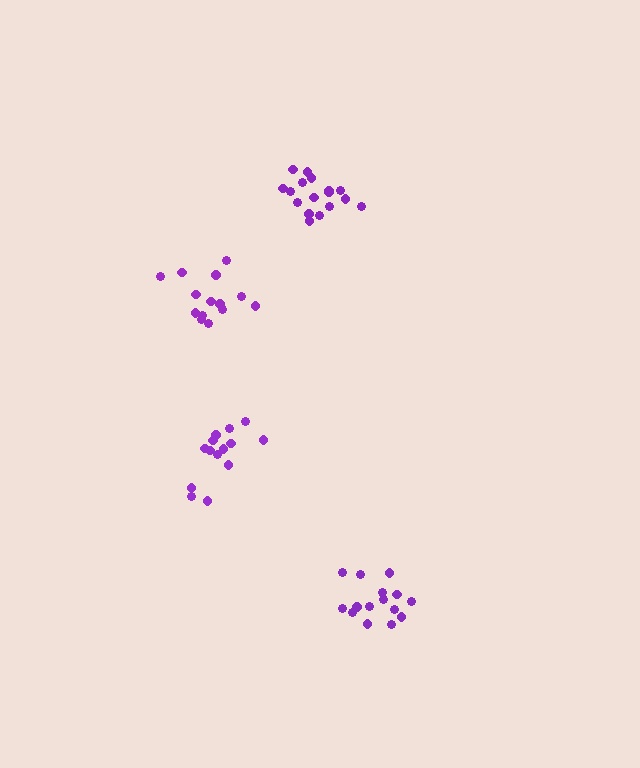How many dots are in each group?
Group 1: 15 dots, Group 2: 14 dots, Group 3: 17 dots, Group 4: 14 dots (60 total).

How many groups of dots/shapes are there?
There are 4 groups.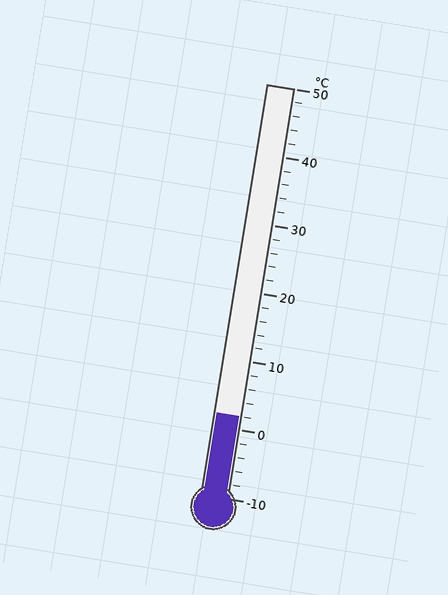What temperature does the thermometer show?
The thermometer shows approximately 2°C.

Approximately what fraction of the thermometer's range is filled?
The thermometer is filled to approximately 20% of its range.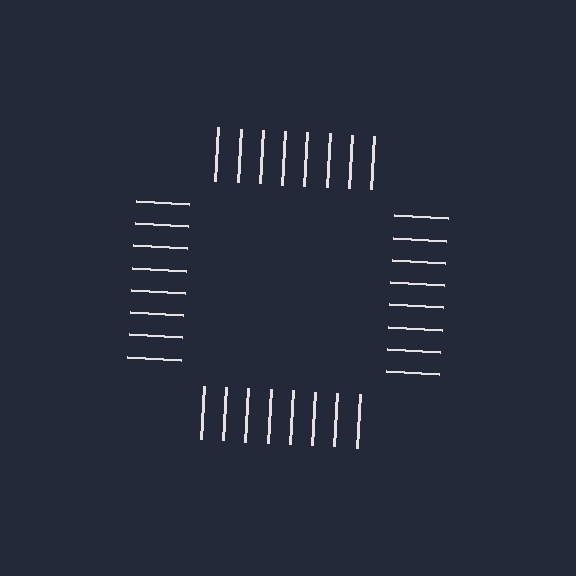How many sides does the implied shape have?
4 sides — the line-ends trace a square.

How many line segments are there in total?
32 — 8 along each of the 4 edges.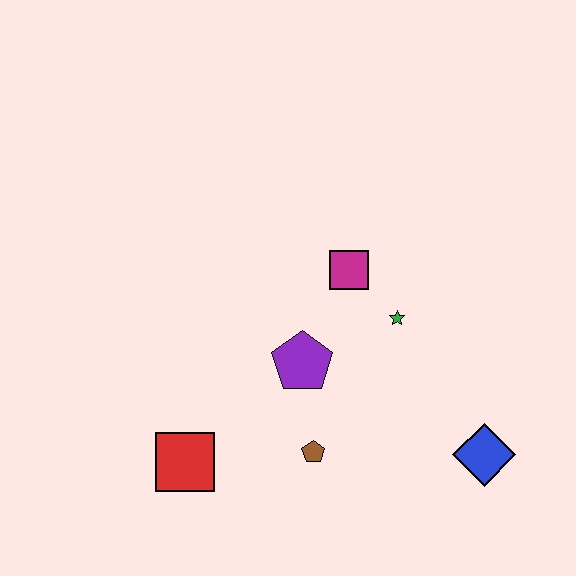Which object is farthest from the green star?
The red square is farthest from the green star.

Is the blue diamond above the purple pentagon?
No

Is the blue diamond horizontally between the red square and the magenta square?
No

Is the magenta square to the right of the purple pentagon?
Yes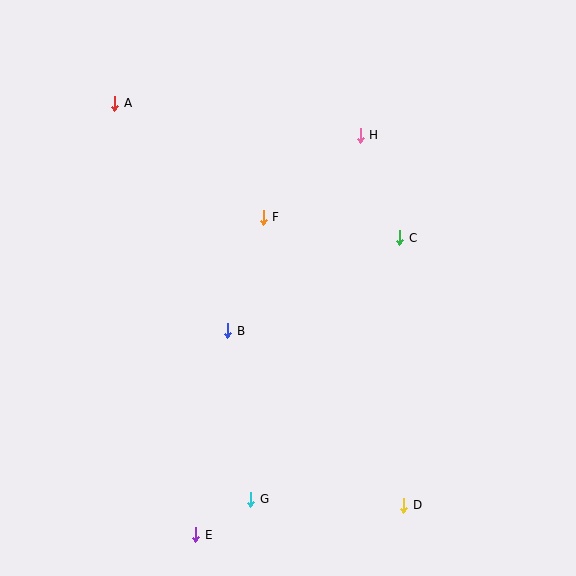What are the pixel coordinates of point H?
Point H is at (360, 135).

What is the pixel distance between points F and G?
The distance between F and G is 283 pixels.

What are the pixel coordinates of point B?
Point B is at (228, 331).